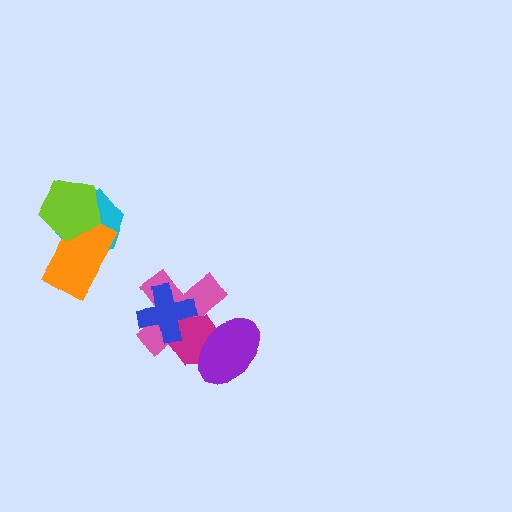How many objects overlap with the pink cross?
3 objects overlap with the pink cross.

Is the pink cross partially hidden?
Yes, it is partially covered by another shape.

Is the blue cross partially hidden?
No, no other shape covers it.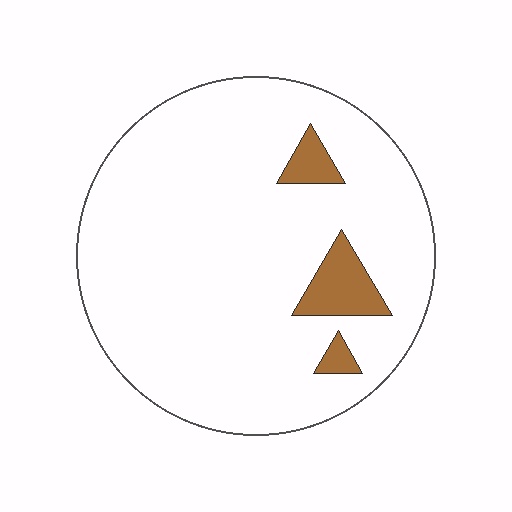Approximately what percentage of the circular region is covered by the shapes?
Approximately 10%.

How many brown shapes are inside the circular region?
3.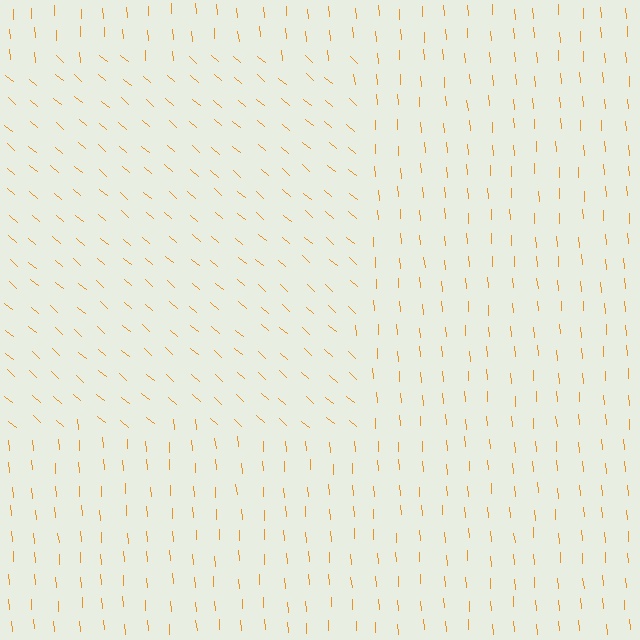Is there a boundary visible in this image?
Yes, there is a texture boundary formed by a change in line orientation.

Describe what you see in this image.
The image is filled with small orange line segments. A rectangle region in the image has lines oriented differently from the surrounding lines, creating a visible texture boundary.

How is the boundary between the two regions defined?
The boundary is defined purely by a change in line orientation (approximately 45 degrees difference). All lines are the same color and thickness.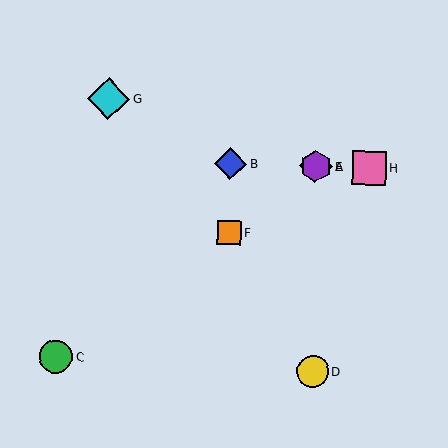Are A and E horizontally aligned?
Yes, both are at y≈166.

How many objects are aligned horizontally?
4 objects (A, B, E, H) are aligned horizontally.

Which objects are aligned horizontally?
Objects A, B, E, H are aligned horizontally.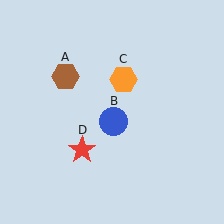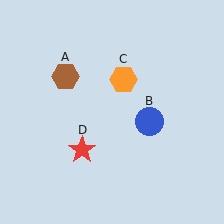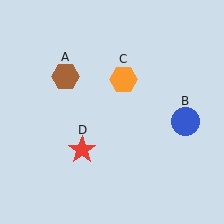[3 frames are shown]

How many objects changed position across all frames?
1 object changed position: blue circle (object B).